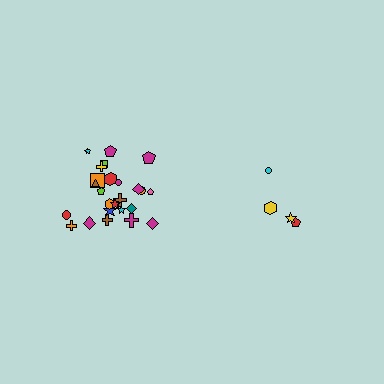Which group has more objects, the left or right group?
The left group.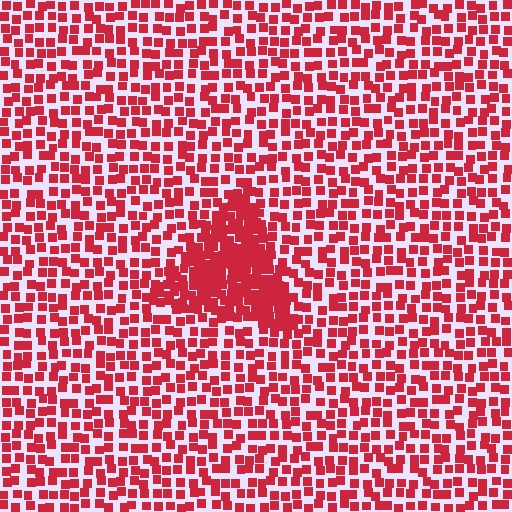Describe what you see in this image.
The image contains small red elements arranged at two different densities. A triangle-shaped region is visible where the elements are more densely packed than the surrounding area.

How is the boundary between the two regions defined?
The boundary is defined by a change in element density (approximately 2.2x ratio). All elements are the same color, size, and shape.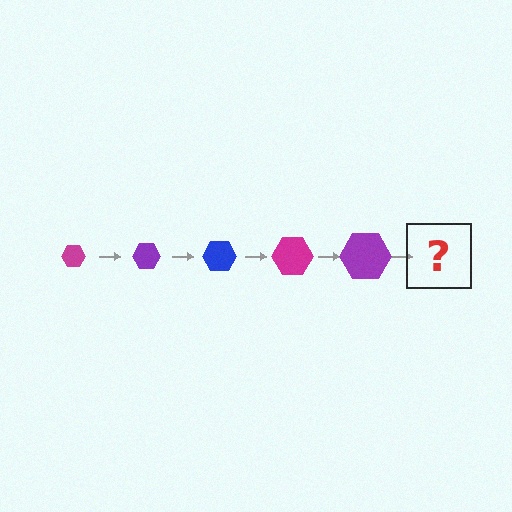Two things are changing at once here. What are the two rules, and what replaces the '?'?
The two rules are that the hexagon grows larger each step and the color cycles through magenta, purple, and blue. The '?' should be a blue hexagon, larger than the previous one.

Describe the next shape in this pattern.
It should be a blue hexagon, larger than the previous one.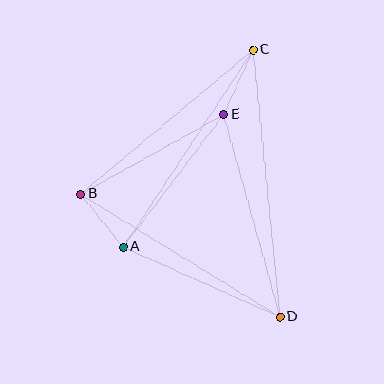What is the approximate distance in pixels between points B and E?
The distance between B and E is approximately 164 pixels.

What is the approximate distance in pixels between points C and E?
The distance between C and E is approximately 71 pixels.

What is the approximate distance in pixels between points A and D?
The distance between A and D is approximately 172 pixels.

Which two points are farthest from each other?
Points C and D are farthest from each other.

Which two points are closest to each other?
Points A and B are closest to each other.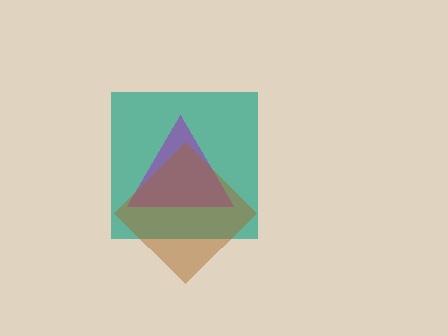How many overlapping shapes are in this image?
There are 3 overlapping shapes in the image.